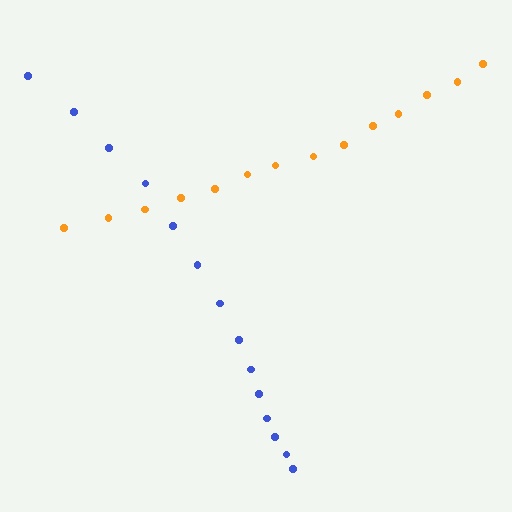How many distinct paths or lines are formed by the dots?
There are 2 distinct paths.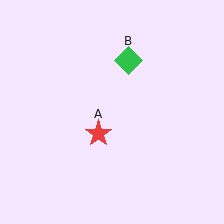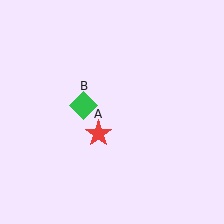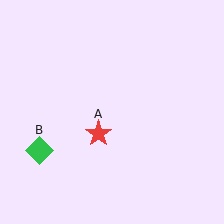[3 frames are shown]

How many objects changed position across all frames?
1 object changed position: green diamond (object B).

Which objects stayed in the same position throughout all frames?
Red star (object A) remained stationary.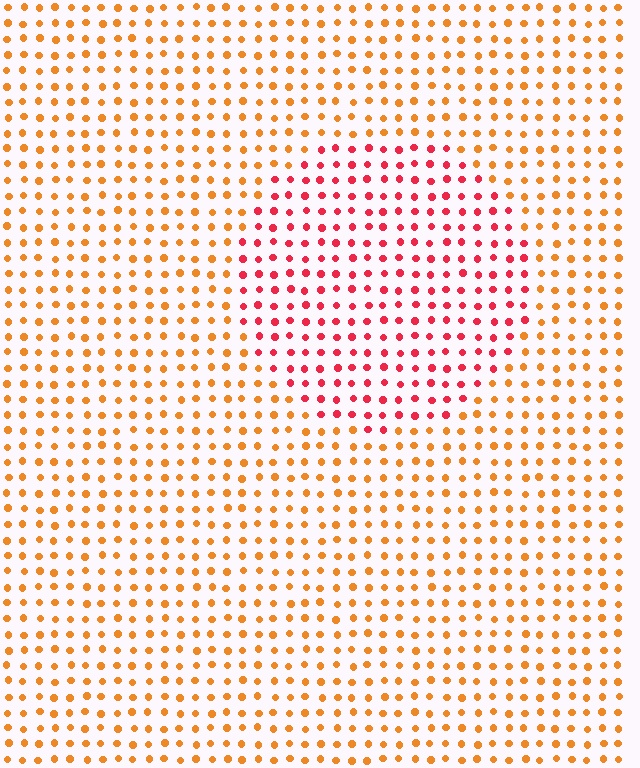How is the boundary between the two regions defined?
The boundary is defined purely by a slight shift in hue (about 40 degrees). Spacing, size, and orientation are identical on both sides.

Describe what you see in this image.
The image is filled with small orange elements in a uniform arrangement. A circle-shaped region is visible where the elements are tinted to a slightly different hue, forming a subtle color boundary.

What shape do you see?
I see a circle.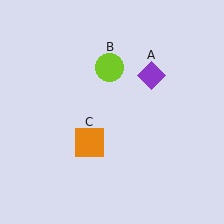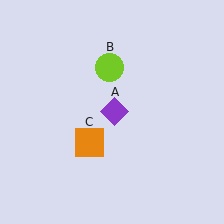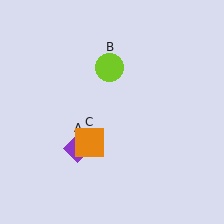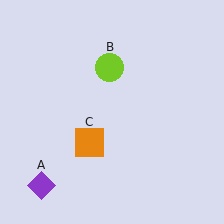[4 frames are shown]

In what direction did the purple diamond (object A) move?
The purple diamond (object A) moved down and to the left.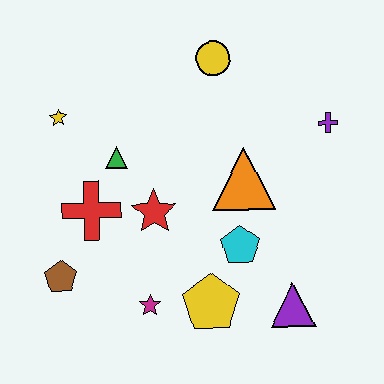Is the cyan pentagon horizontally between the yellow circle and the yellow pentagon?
No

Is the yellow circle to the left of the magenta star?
No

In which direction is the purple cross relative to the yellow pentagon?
The purple cross is above the yellow pentagon.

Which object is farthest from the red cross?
The purple cross is farthest from the red cross.